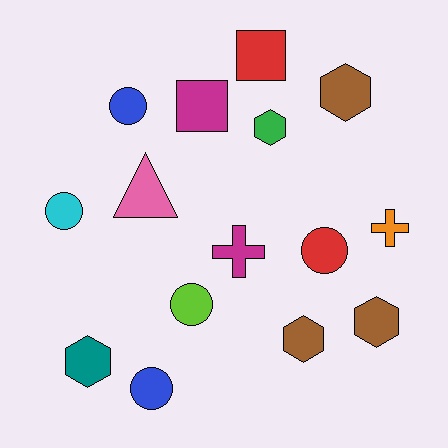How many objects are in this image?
There are 15 objects.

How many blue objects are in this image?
There are 2 blue objects.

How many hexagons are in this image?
There are 5 hexagons.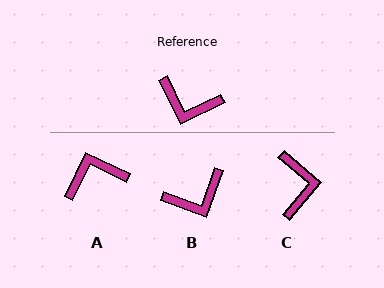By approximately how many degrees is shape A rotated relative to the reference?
Approximately 142 degrees clockwise.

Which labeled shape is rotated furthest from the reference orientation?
A, about 142 degrees away.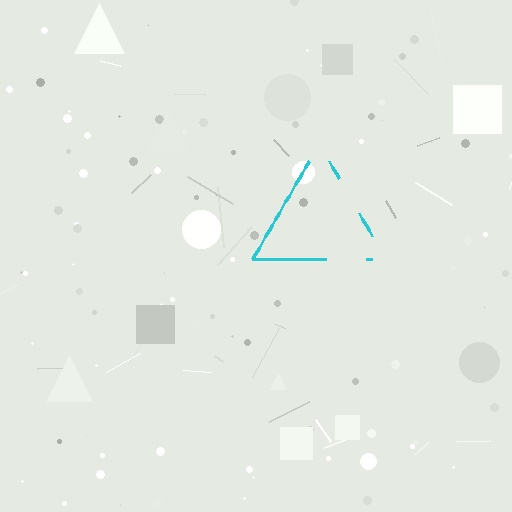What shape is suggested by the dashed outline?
The dashed outline suggests a triangle.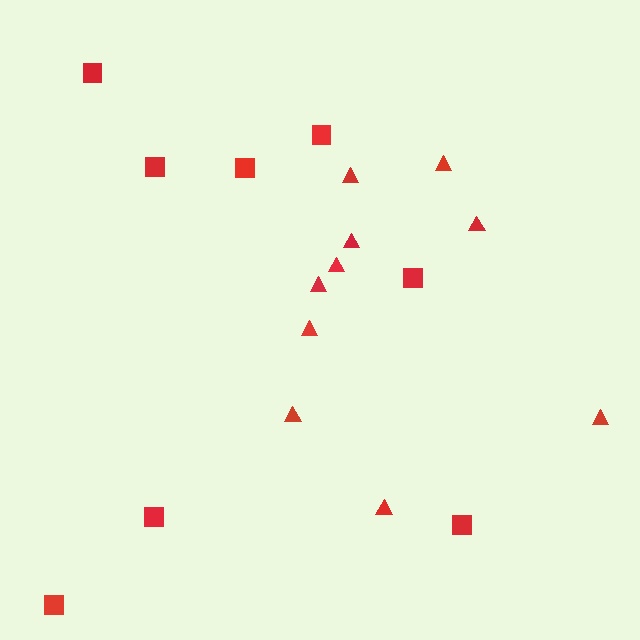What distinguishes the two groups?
There are 2 groups: one group of squares (8) and one group of triangles (10).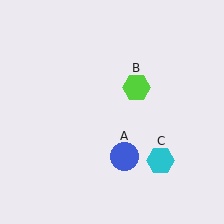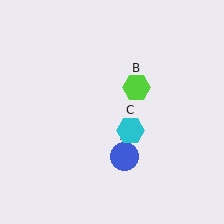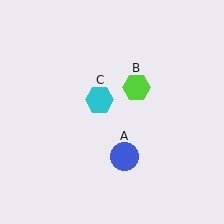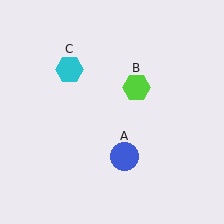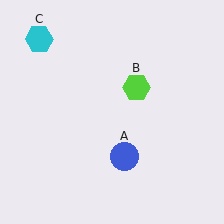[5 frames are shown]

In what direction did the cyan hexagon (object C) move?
The cyan hexagon (object C) moved up and to the left.